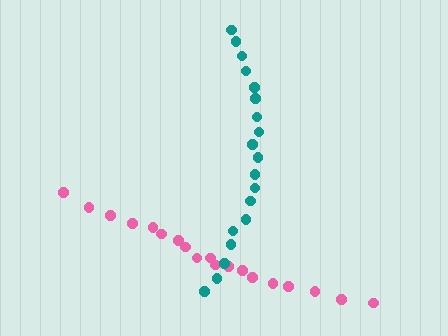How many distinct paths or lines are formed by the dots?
There are 2 distinct paths.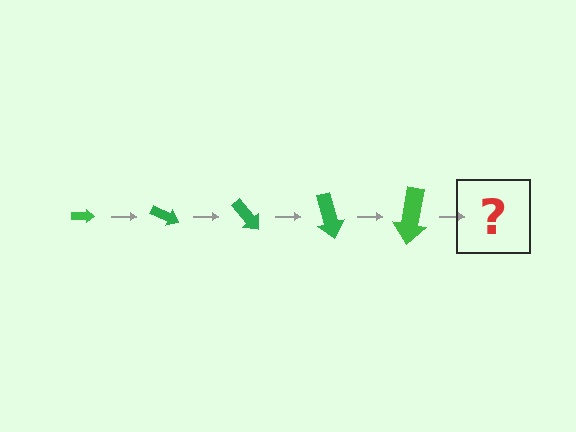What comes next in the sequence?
The next element should be an arrow, larger than the previous one and rotated 125 degrees from the start.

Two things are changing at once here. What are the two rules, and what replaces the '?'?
The two rules are that the arrow grows larger each step and it rotates 25 degrees each step. The '?' should be an arrow, larger than the previous one and rotated 125 degrees from the start.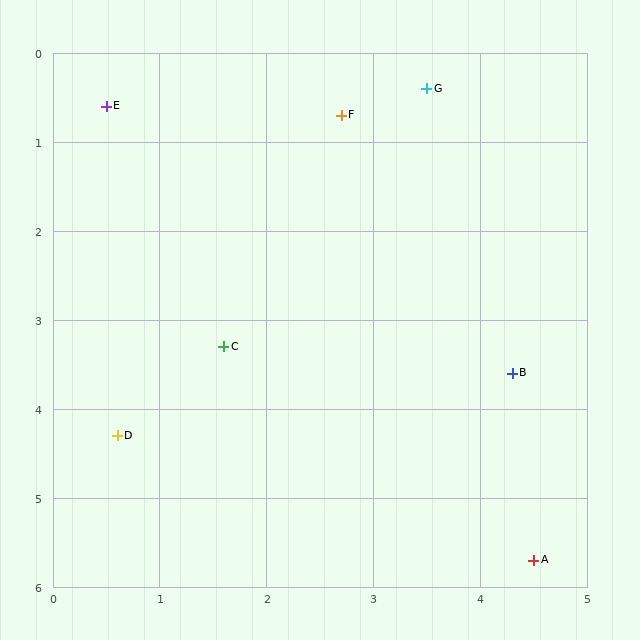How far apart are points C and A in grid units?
Points C and A are about 3.8 grid units apart.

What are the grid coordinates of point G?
Point G is at approximately (3.5, 0.4).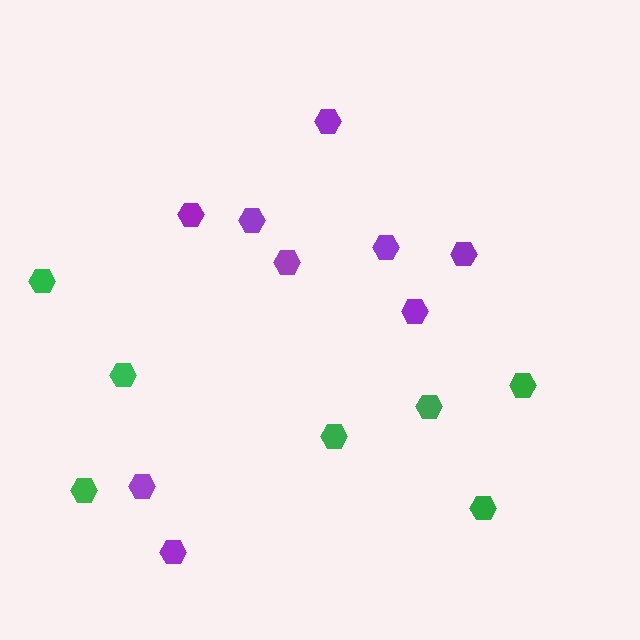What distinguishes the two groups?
There are 2 groups: one group of green hexagons (7) and one group of purple hexagons (9).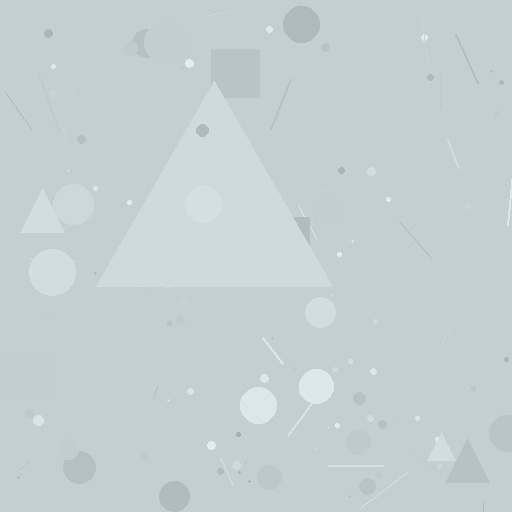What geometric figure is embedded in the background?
A triangle is embedded in the background.